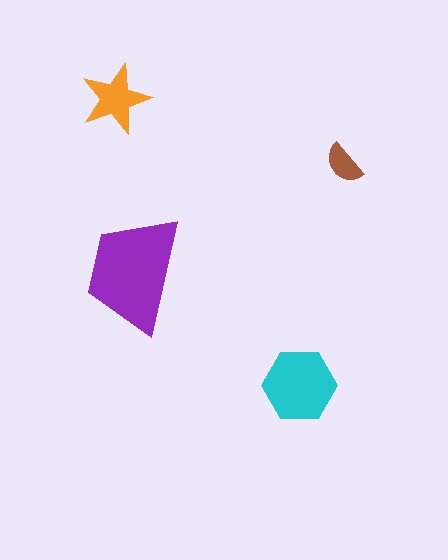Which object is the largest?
The purple trapezoid.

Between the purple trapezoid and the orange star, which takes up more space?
The purple trapezoid.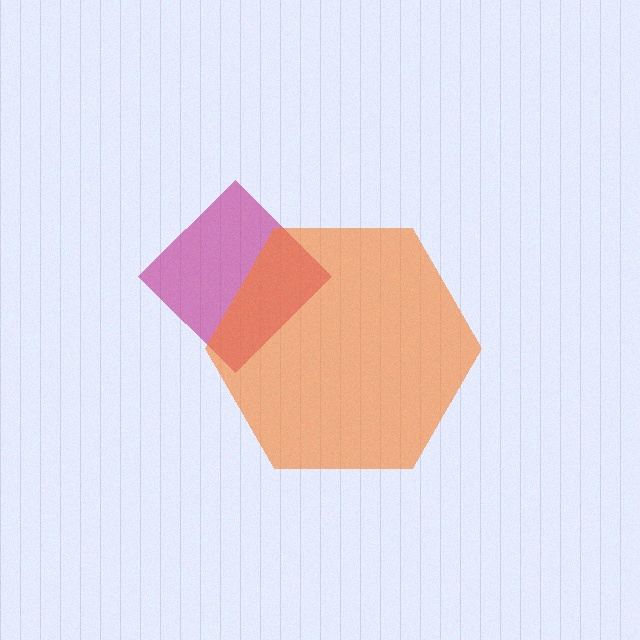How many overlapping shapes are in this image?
There are 2 overlapping shapes in the image.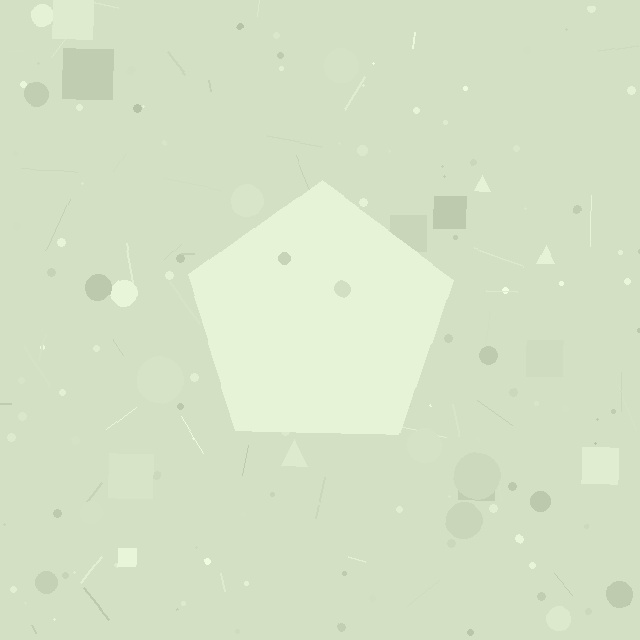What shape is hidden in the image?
A pentagon is hidden in the image.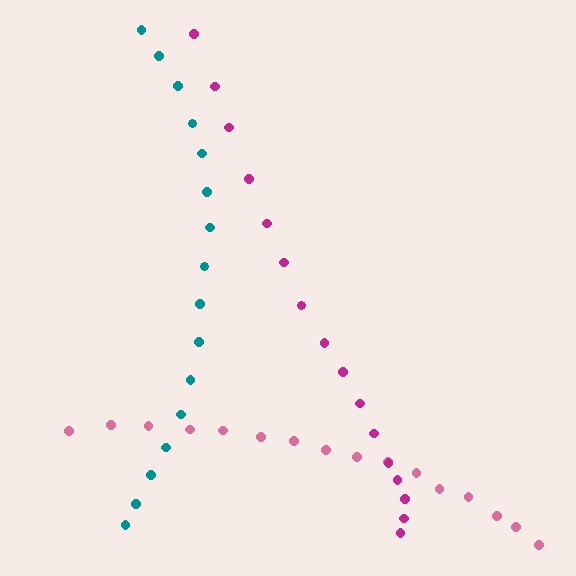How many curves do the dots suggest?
There are 3 distinct paths.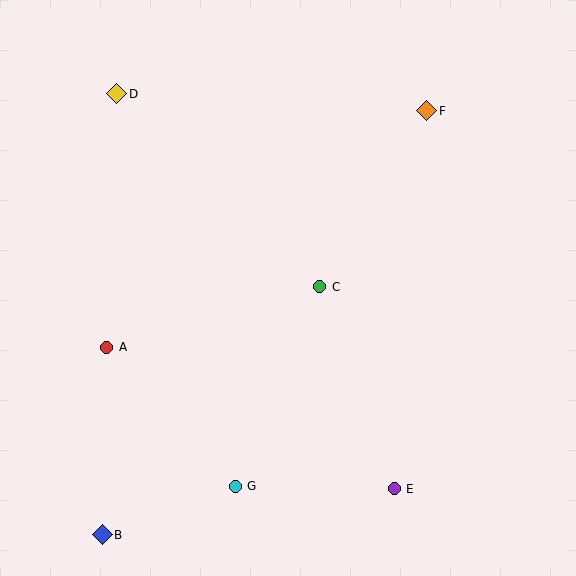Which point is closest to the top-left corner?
Point D is closest to the top-left corner.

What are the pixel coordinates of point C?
Point C is at (320, 287).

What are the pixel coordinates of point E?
Point E is at (394, 489).